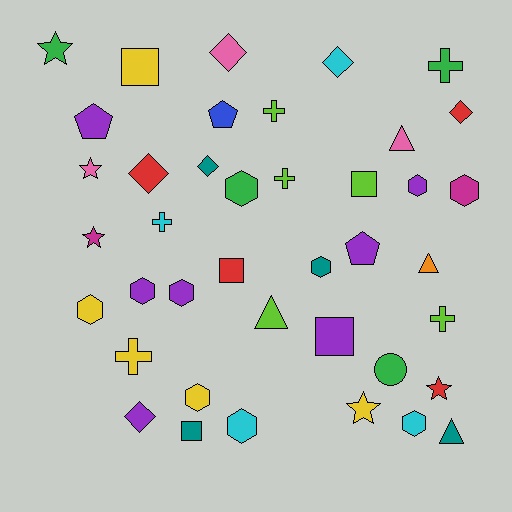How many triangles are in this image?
There are 4 triangles.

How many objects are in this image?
There are 40 objects.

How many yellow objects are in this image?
There are 5 yellow objects.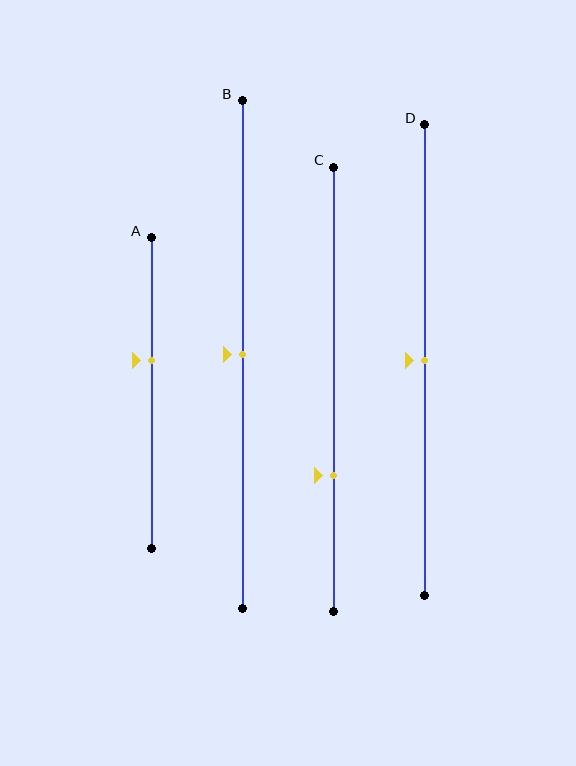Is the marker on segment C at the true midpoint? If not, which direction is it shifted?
No, the marker on segment C is shifted downward by about 19% of the segment length.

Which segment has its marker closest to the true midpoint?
Segment B has its marker closest to the true midpoint.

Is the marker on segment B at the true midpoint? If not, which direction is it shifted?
Yes, the marker on segment B is at the true midpoint.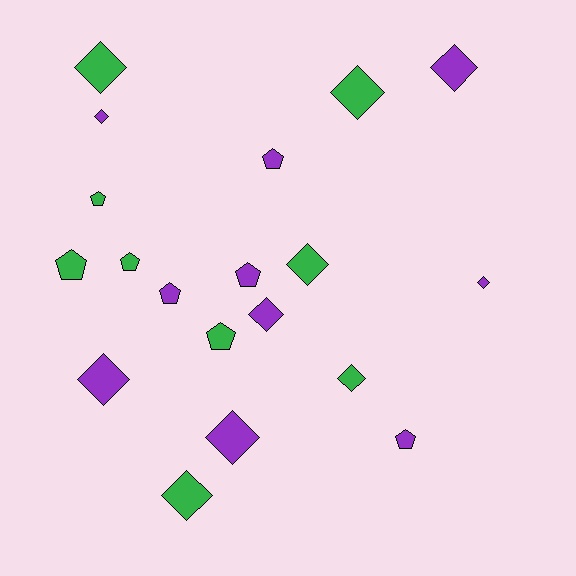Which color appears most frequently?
Purple, with 10 objects.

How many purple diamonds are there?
There are 6 purple diamonds.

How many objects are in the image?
There are 19 objects.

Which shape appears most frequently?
Diamond, with 11 objects.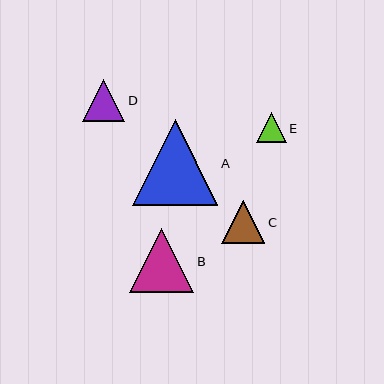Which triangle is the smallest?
Triangle E is the smallest with a size of approximately 30 pixels.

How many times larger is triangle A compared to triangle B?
Triangle A is approximately 1.3 times the size of triangle B.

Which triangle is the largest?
Triangle A is the largest with a size of approximately 86 pixels.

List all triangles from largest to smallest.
From largest to smallest: A, B, C, D, E.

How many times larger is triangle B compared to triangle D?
Triangle B is approximately 1.5 times the size of triangle D.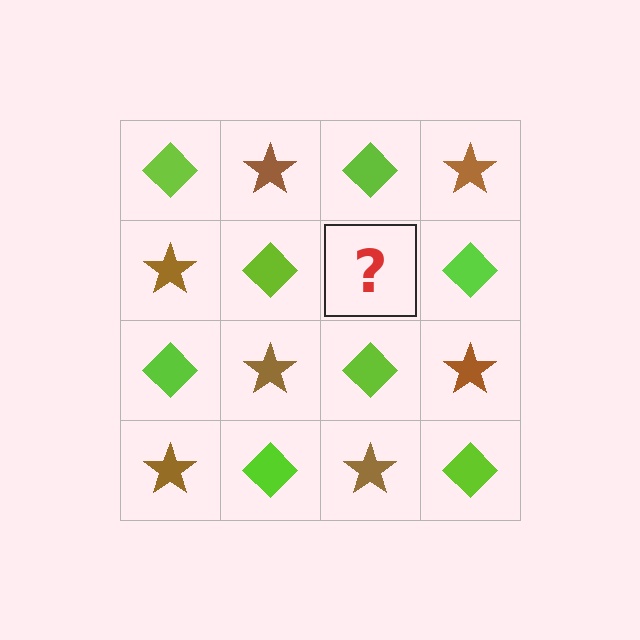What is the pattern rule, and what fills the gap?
The rule is that it alternates lime diamond and brown star in a checkerboard pattern. The gap should be filled with a brown star.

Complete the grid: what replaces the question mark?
The question mark should be replaced with a brown star.